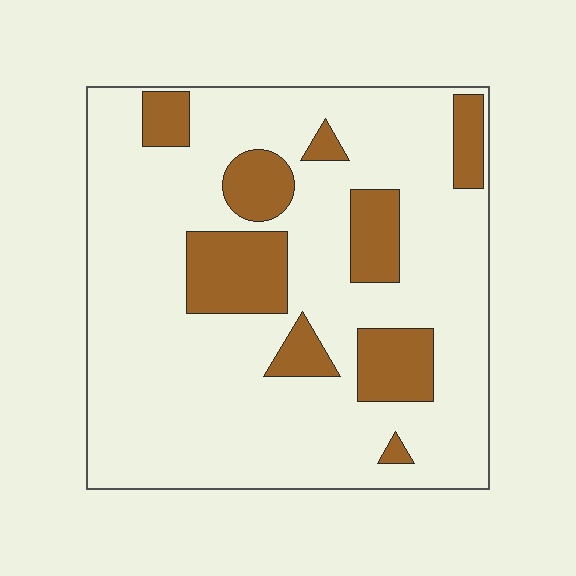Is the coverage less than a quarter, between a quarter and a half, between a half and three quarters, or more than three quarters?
Less than a quarter.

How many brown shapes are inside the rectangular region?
9.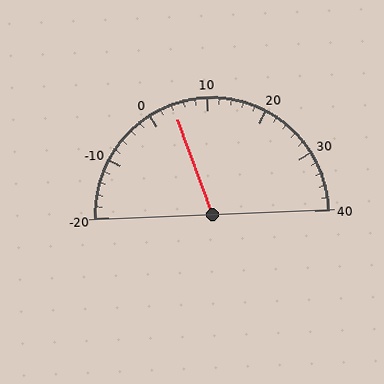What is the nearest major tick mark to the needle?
The nearest major tick mark is 0.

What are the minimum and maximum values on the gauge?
The gauge ranges from -20 to 40.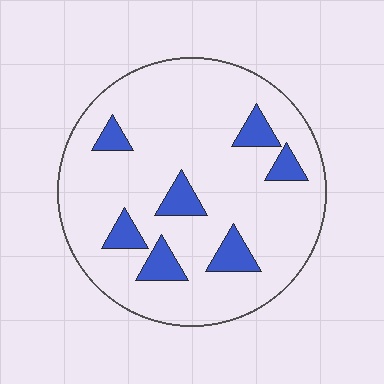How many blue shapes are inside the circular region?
7.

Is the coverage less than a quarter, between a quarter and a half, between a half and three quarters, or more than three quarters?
Less than a quarter.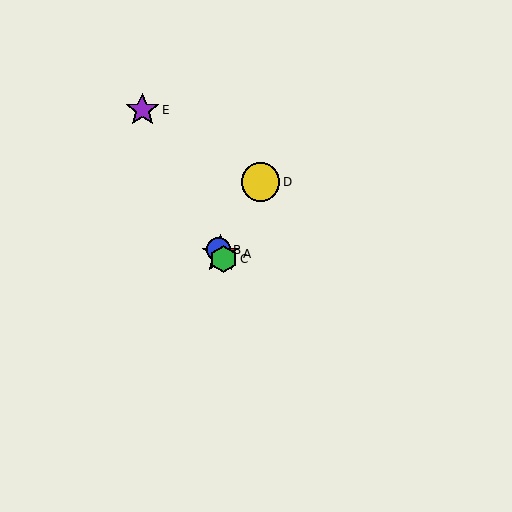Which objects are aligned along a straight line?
Objects A, B, C, E are aligned along a straight line.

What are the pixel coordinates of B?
Object B is at (218, 250).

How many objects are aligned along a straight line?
4 objects (A, B, C, E) are aligned along a straight line.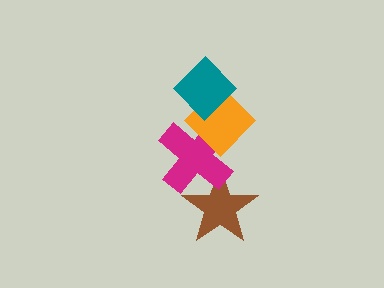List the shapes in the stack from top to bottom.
From top to bottom: the teal diamond, the orange diamond, the magenta cross, the brown star.